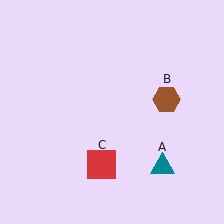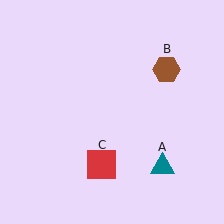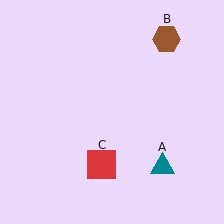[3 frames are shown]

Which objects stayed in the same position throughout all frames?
Teal triangle (object A) and red square (object C) remained stationary.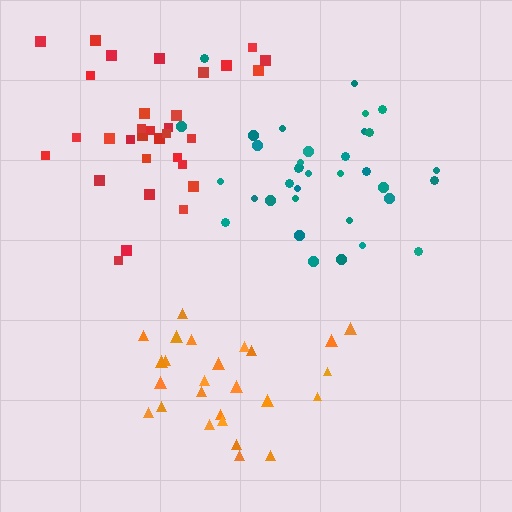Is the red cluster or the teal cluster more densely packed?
Teal.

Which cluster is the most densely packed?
Teal.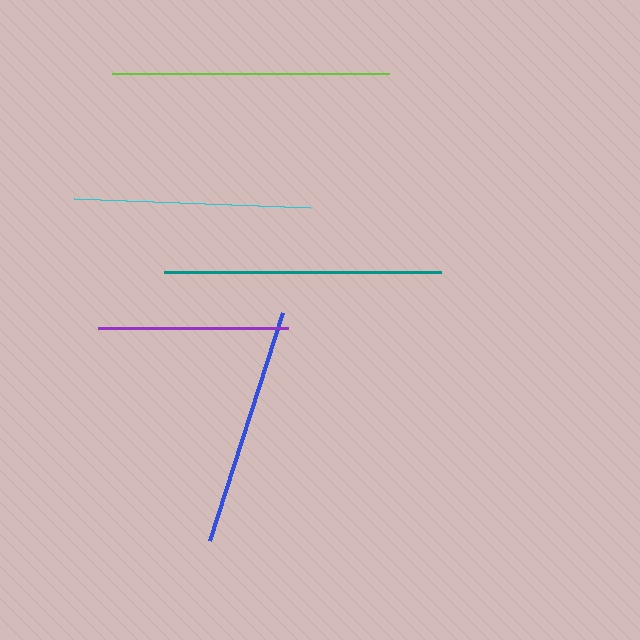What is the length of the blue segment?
The blue segment is approximately 239 pixels long.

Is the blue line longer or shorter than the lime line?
The lime line is longer than the blue line.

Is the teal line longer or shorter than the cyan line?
The teal line is longer than the cyan line.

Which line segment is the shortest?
The purple line is the shortest at approximately 190 pixels.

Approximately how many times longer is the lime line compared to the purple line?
The lime line is approximately 1.5 times the length of the purple line.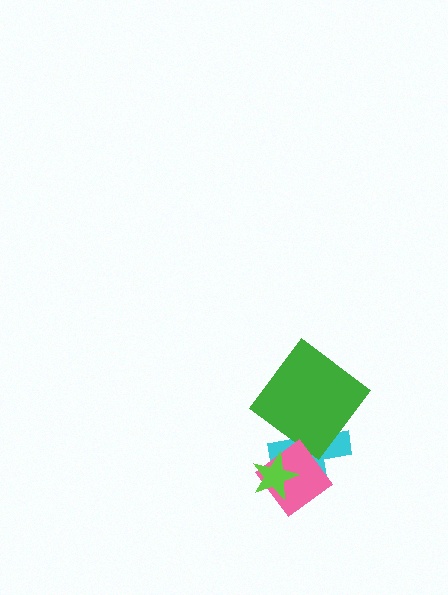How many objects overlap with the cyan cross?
3 objects overlap with the cyan cross.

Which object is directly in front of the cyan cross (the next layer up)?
The green diamond is directly in front of the cyan cross.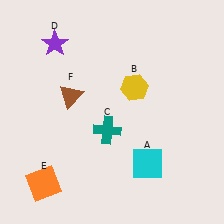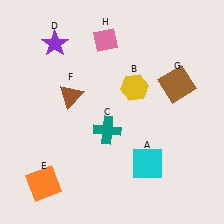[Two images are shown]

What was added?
A brown square (G), a pink diamond (H) were added in Image 2.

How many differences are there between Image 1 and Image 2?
There are 2 differences between the two images.